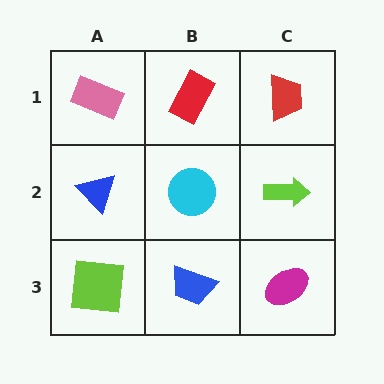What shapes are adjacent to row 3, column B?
A cyan circle (row 2, column B), a lime square (row 3, column A), a magenta ellipse (row 3, column C).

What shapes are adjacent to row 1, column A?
A blue triangle (row 2, column A), a red rectangle (row 1, column B).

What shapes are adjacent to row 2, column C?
A red trapezoid (row 1, column C), a magenta ellipse (row 3, column C), a cyan circle (row 2, column B).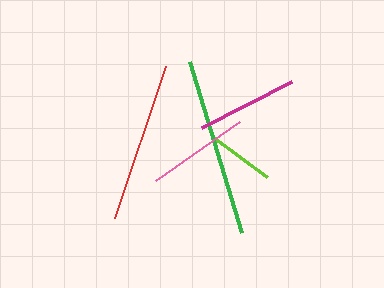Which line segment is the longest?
The green line is the longest at approximately 179 pixels.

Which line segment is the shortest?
The lime line is the shortest at approximately 67 pixels.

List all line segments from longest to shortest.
From longest to shortest: green, red, pink, magenta, lime.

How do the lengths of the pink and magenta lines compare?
The pink and magenta lines are approximately the same length.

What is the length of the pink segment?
The pink segment is approximately 103 pixels long.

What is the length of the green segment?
The green segment is approximately 179 pixels long.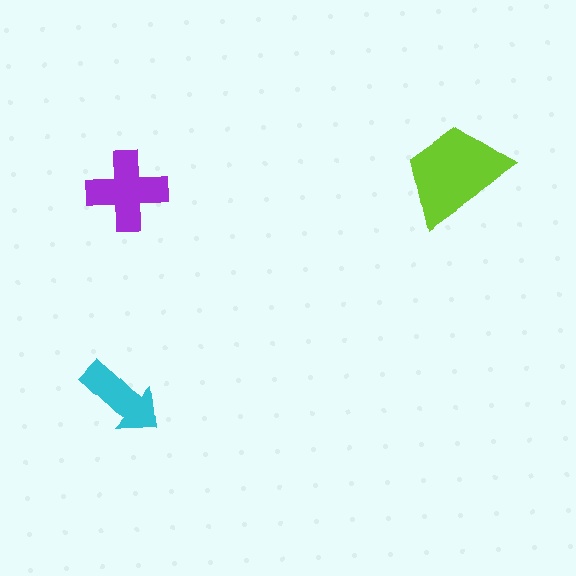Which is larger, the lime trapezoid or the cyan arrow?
The lime trapezoid.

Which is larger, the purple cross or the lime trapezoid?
The lime trapezoid.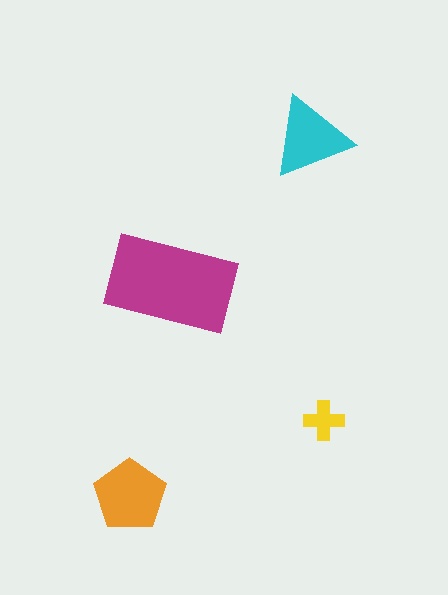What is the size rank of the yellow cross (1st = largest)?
4th.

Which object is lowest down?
The orange pentagon is bottommost.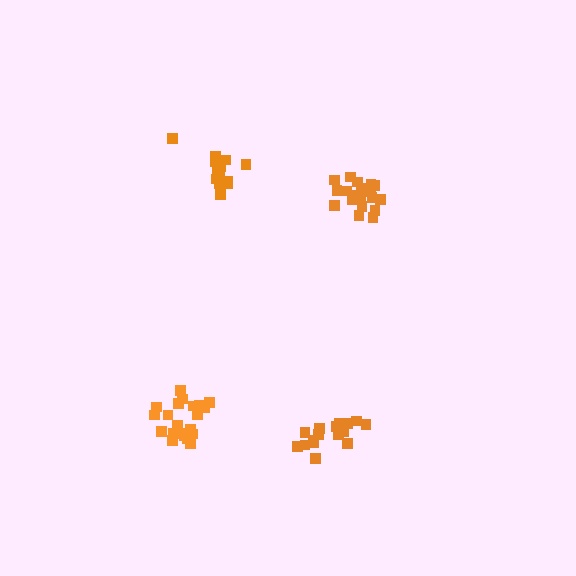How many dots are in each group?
Group 1: 21 dots, Group 2: 20 dots, Group 3: 17 dots, Group 4: 16 dots (74 total).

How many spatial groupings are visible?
There are 4 spatial groupings.